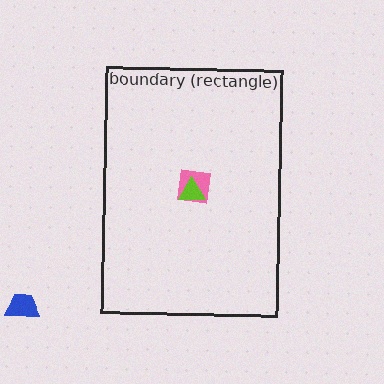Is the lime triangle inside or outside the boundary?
Inside.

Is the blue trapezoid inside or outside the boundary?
Outside.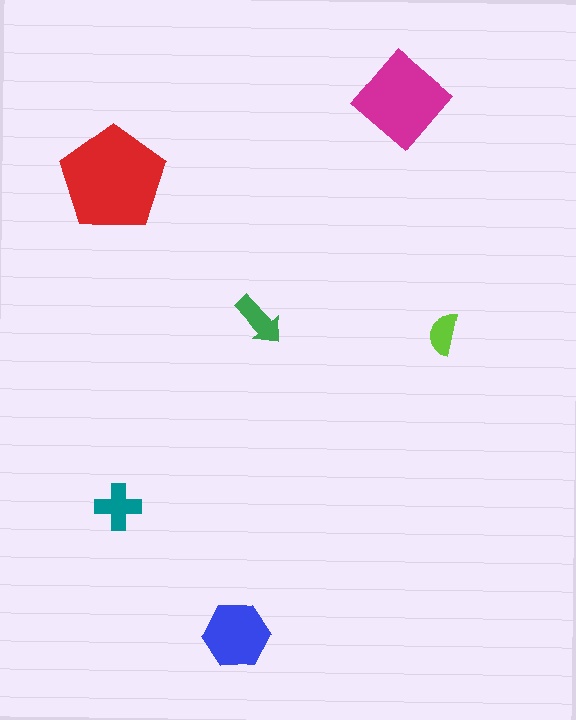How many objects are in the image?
There are 6 objects in the image.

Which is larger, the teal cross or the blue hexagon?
The blue hexagon.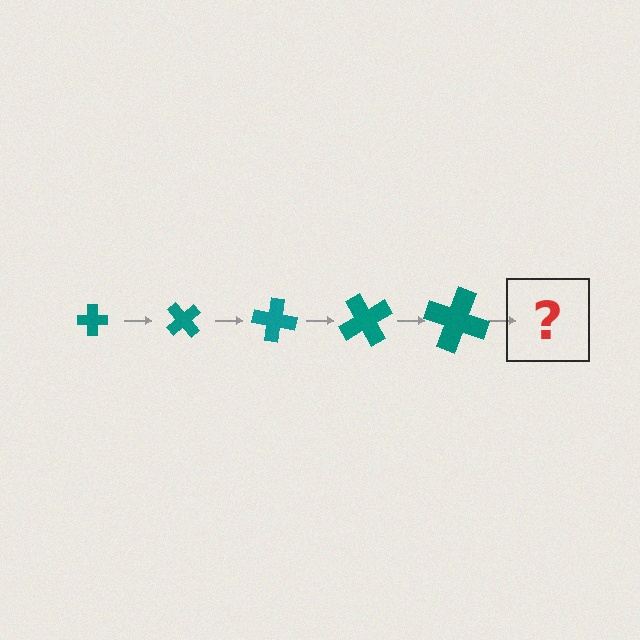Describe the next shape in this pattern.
It should be a cross, larger than the previous one and rotated 250 degrees from the start.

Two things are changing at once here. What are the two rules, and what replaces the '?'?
The two rules are that the cross grows larger each step and it rotates 50 degrees each step. The '?' should be a cross, larger than the previous one and rotated 250 degrees from the start.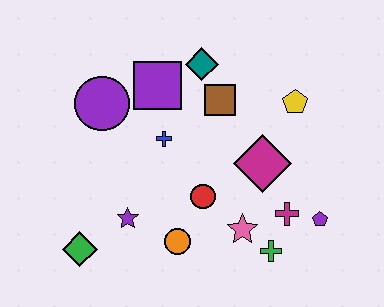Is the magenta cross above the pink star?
Yes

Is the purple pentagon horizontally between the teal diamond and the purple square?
No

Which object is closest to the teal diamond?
The brown square is closest to the teal diamond.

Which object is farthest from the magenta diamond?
The green diamond is farthest from the magenta diamond.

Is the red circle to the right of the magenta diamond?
No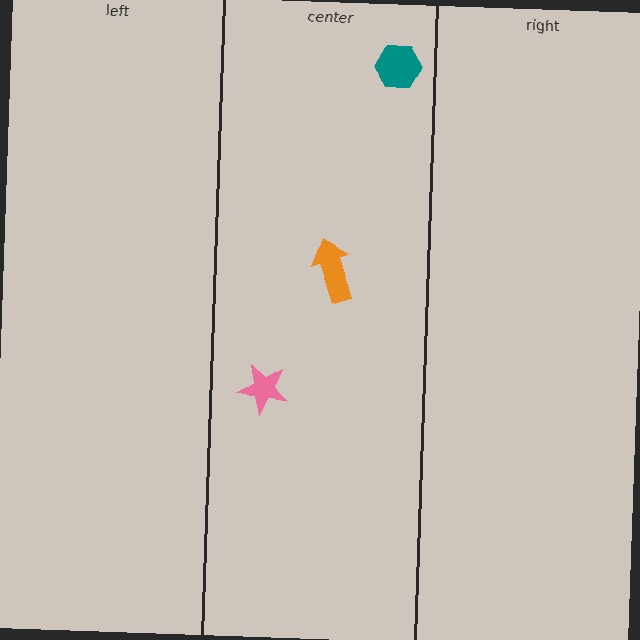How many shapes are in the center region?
3.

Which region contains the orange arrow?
The center region.